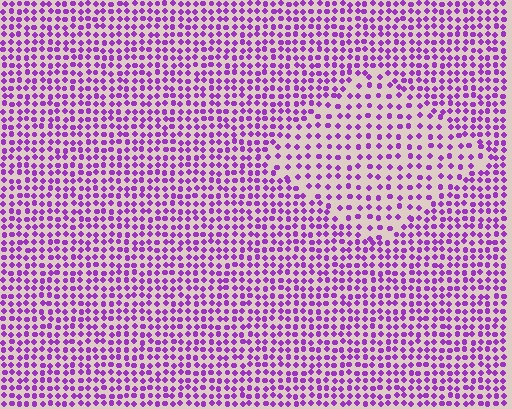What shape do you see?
I see a diamond.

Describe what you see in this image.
The image contains small purple elements arranged at two different densities. A diamond-shaped region is visible where the elements are less densely packed than the surrounding area.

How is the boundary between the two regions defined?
The boundary is defined by a change in element density (approximately 1.7x ratio). All elements are the same color, size, and shape.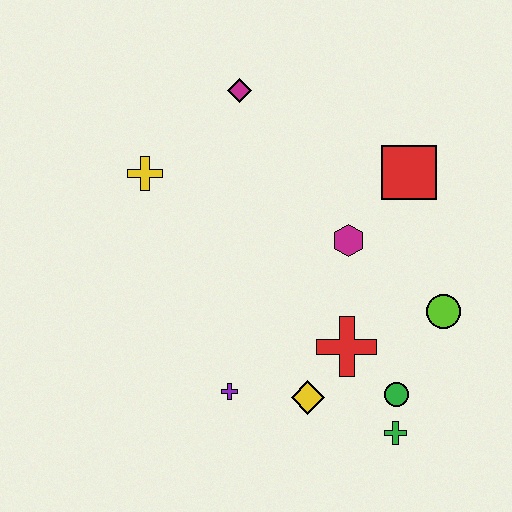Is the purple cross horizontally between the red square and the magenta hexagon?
No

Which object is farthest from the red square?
The purple cross is farthest from the red square.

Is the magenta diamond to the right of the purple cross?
Yes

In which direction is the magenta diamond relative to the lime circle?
The magenta diamond is above the lime circle.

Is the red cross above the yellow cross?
No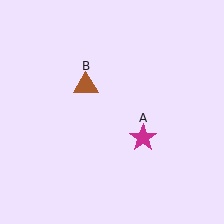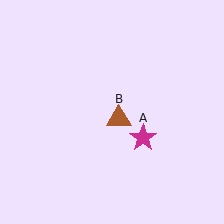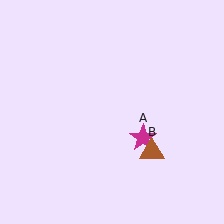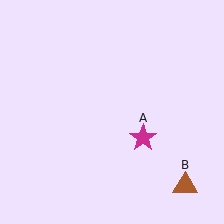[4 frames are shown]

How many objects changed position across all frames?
1 object changed position: brown triangle (object B).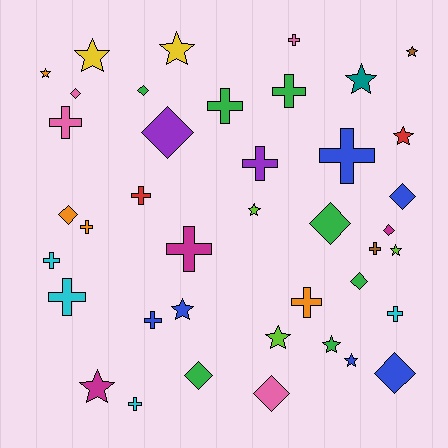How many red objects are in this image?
There are 2 red objects.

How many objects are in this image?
There are 40 objects.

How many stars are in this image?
There are 13 stars.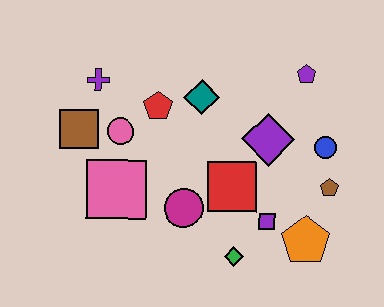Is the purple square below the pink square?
Yes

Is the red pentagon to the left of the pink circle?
No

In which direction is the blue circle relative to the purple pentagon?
The blue circle is below the purple pentagon.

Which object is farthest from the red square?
The purple cross is farthest from the red square.